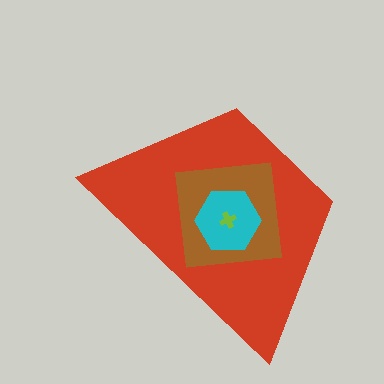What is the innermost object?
The lime cross.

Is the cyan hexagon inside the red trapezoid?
Yes.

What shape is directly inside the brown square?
The cyan hexagon.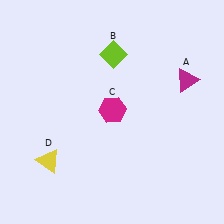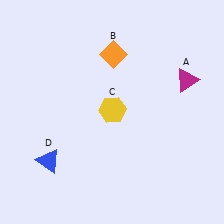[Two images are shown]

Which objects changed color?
B changed from lime to orange. C changed from magenta to yellow. D changed from yellow to blue.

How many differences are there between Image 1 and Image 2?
There are 3 differences between the two images.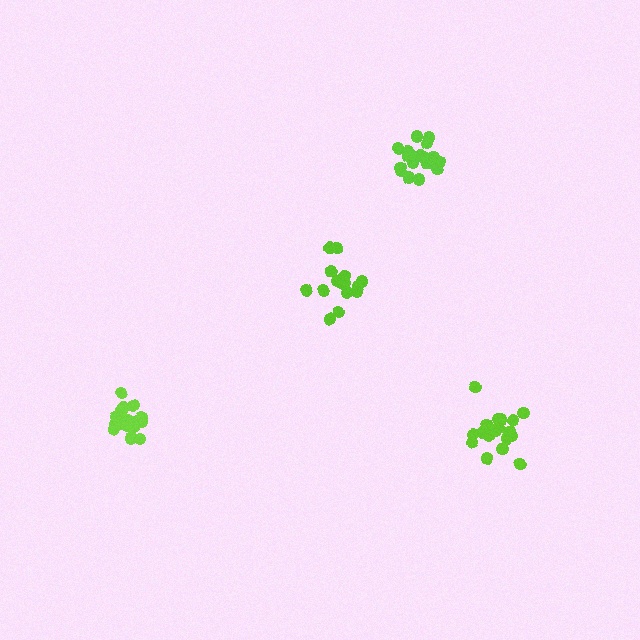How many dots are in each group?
Group 1: 21 dots, Group 2: 18 dots, Group 3: 19 dots, Group 4: 15 dots (73 total).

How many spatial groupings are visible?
There are 4 spatial groupings.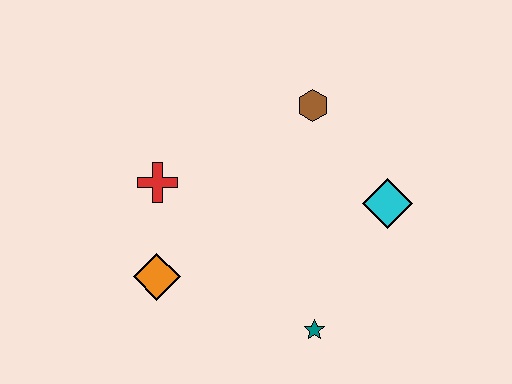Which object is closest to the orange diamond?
The red cross is closest to the orange diamond.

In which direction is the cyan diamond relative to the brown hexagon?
The cyan diamond is below the brown hexagon.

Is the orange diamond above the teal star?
Yes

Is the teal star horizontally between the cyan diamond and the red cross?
Yes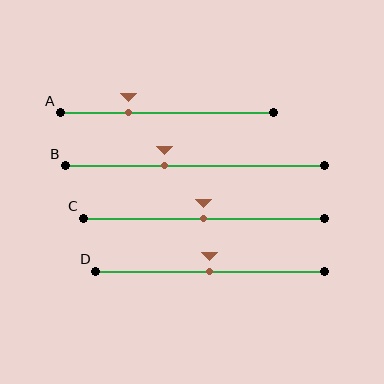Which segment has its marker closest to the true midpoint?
Segment C has its marker closest to the true midpoint.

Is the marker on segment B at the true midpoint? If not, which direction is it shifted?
No, the marker on segment B is shifted to the left by about 12% of the segment length.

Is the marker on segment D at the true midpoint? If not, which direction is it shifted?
Yes, the marker on segment D is at the true midpoint.